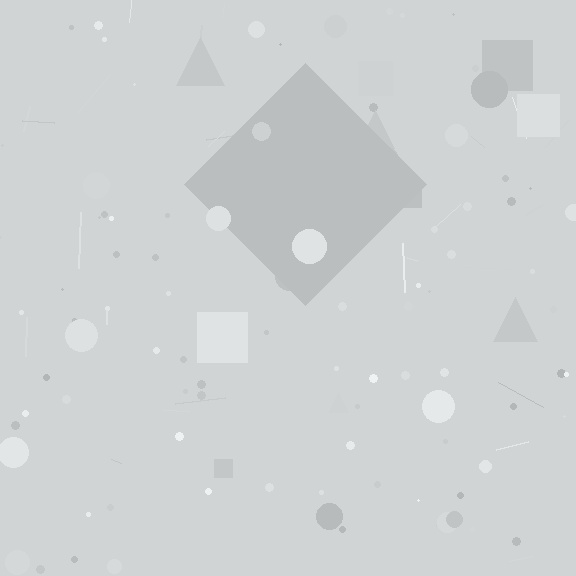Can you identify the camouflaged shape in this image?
The camouflaged shape is a diamond.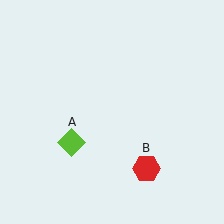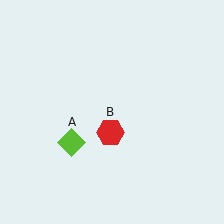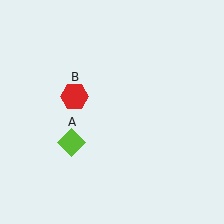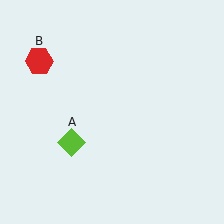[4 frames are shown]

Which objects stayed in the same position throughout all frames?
Lime diamond (object A) remained stationary.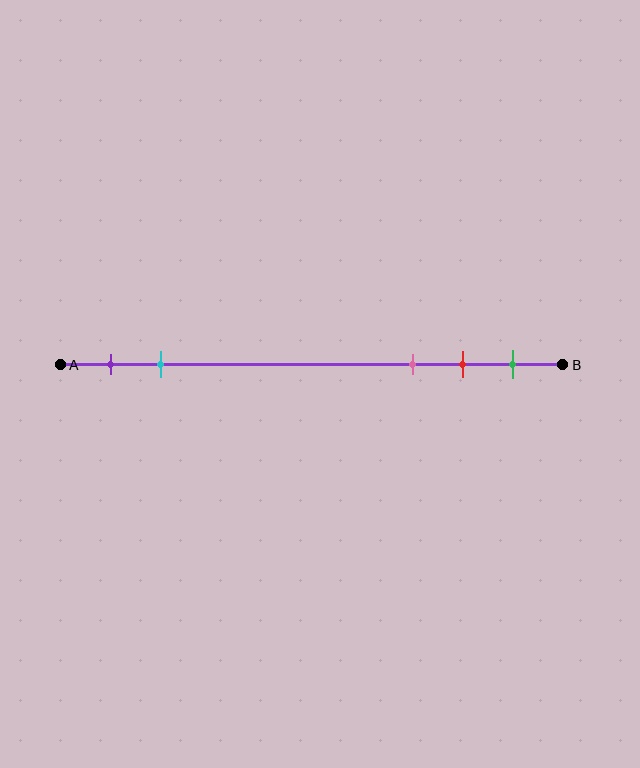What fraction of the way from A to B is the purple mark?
The purple mark is approximately 10% (0.1) of the way from A to B.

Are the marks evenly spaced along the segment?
No, the marks are not evenly spaced.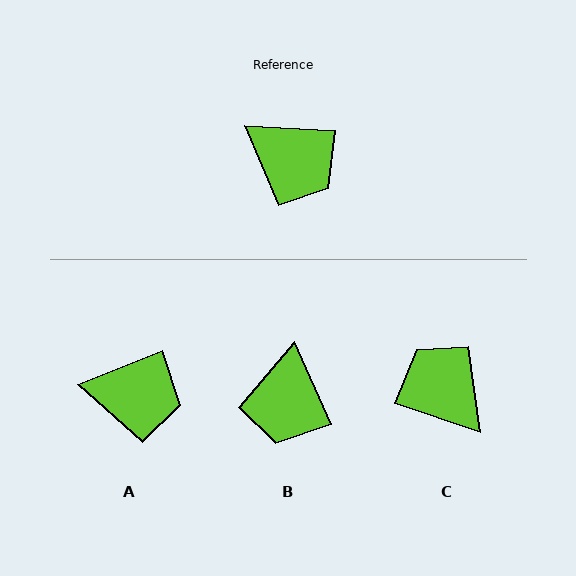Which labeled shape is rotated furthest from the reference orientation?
C, about 164 degrees away.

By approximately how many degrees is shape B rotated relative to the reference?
Approximately 64 degrees clockwise.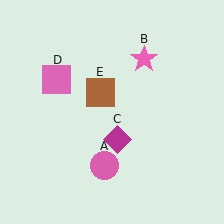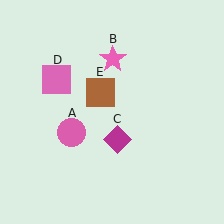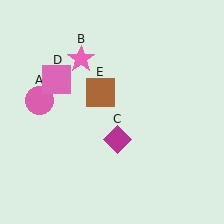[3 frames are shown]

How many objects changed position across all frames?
2 objects changed position: pink circle (object A), pink star (object B).